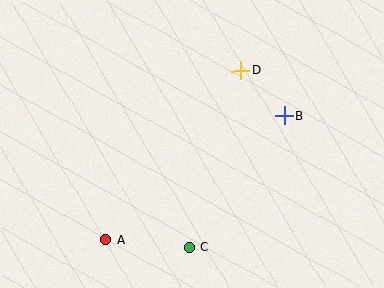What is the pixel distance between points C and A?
The distance between C and A is 84 pixels.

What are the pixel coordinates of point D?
Point D is at (241, 71).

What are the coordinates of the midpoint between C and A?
The midpoint between C and A is at (148, 244).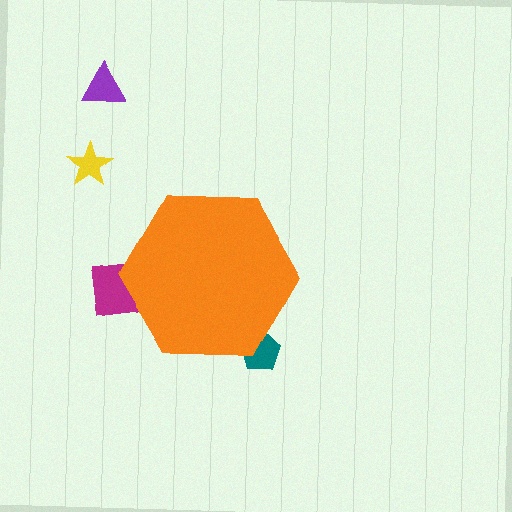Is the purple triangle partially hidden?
No, the purple triangle is fully visible.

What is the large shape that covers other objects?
An orange hexagon.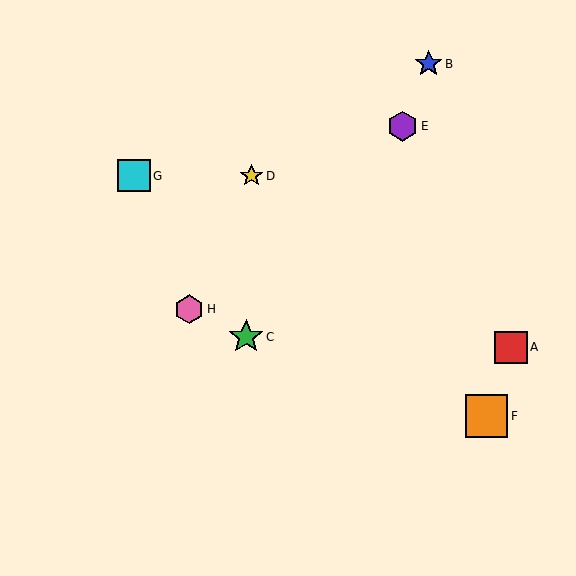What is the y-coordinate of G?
Object G is at y≈176.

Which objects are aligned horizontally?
Objects D, G are aligned horizontally.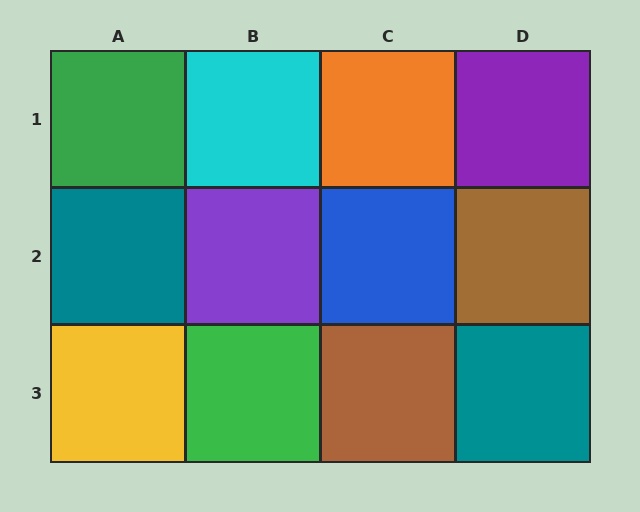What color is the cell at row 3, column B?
Green.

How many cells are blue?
1 cell is blue.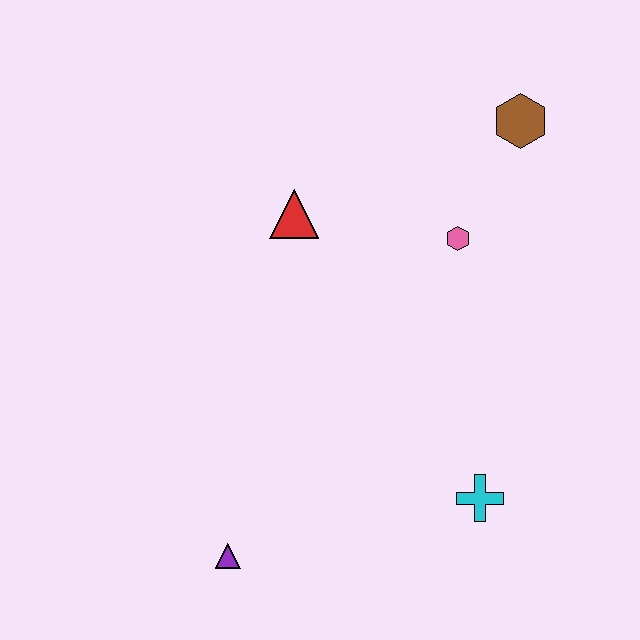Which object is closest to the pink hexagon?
The brown hexagon is closest to the pink hexagon.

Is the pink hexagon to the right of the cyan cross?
No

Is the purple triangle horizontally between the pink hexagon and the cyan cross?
No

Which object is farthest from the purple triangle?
The brown hexagon is farthest from the purple triangle.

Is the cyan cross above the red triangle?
No